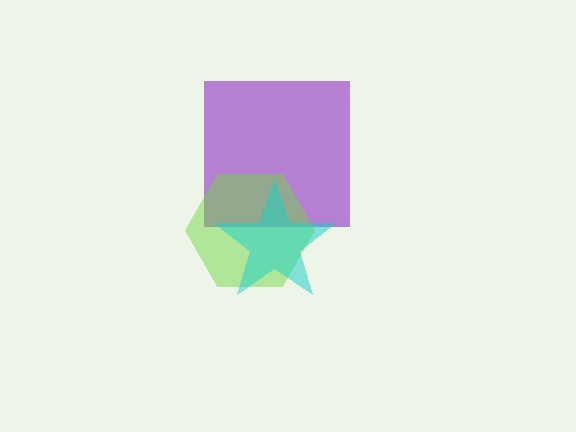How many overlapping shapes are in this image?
There are 3 overlapping shapes in the image.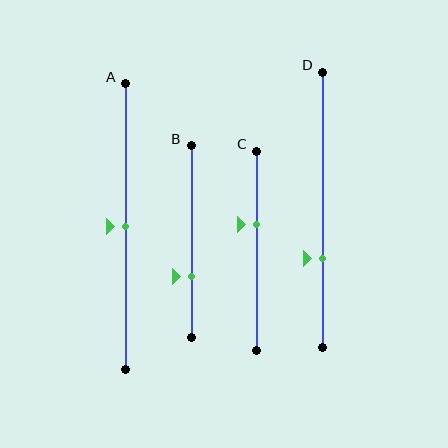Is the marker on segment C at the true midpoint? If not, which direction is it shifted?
No, the marker on segment C is shifted upward by about 13% of the segment length.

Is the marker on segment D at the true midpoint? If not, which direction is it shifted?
No, the marker on segment D is shifted downward by about 18% of the segment length.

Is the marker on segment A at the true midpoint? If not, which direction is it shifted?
Yes, the marker on segment A is at the true midpoint.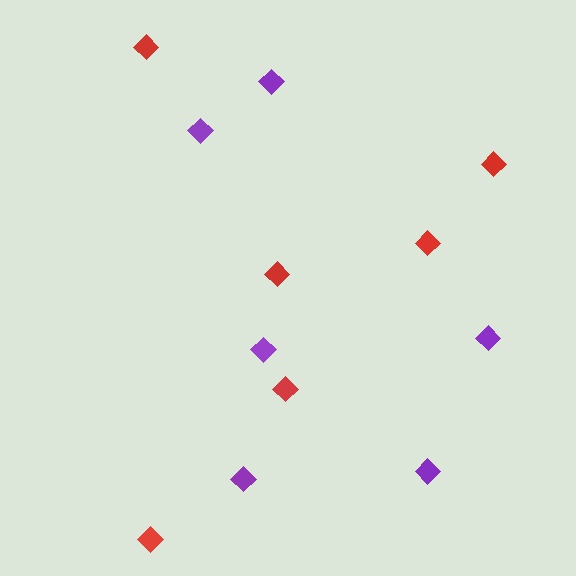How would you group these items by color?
There are 2 groups: one group of purple diamonds (6) and one group of red diamonds (6).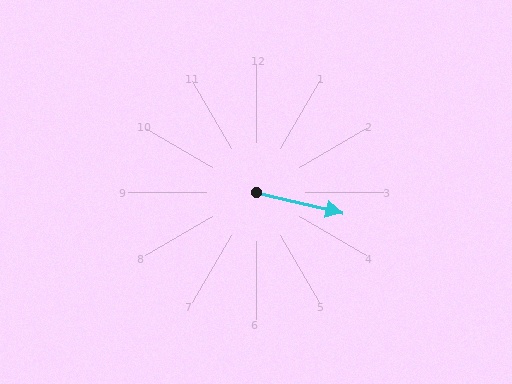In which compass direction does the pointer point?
East.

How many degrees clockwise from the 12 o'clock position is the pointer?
Approximately 103 degrees.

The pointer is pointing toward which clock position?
Roughly 3 o'clock.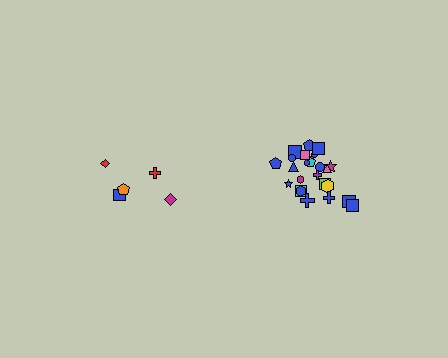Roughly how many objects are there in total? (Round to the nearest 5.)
Roughly 30 objects in total.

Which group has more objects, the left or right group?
The right group.